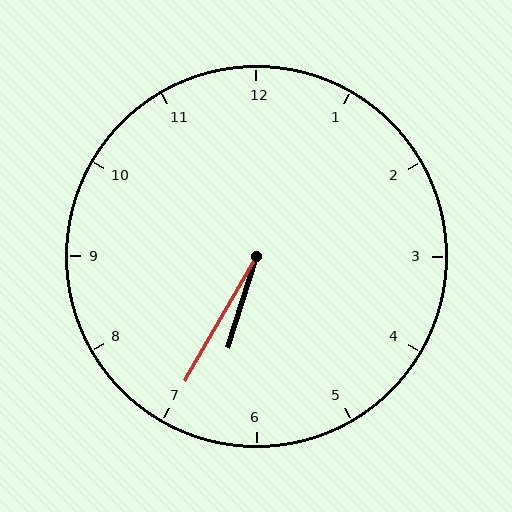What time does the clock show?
6:35.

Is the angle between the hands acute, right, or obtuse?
It is acute.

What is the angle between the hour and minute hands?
Approximately 12 degrees.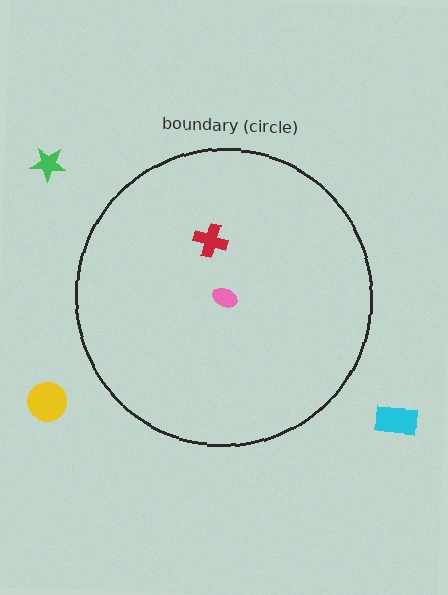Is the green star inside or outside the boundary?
Outside.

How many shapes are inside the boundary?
2 inside, 3 outside.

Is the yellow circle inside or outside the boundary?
Outside.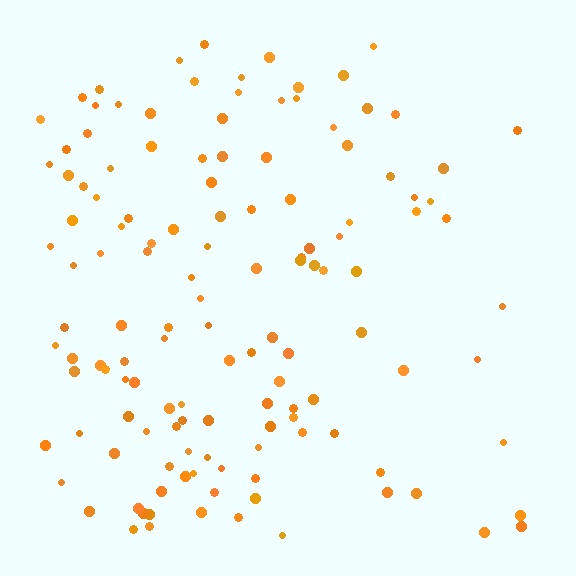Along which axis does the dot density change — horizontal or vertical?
Horizontal.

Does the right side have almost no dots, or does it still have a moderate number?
Still a moderate number, just noticeably fewer than the left.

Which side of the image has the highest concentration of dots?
The left.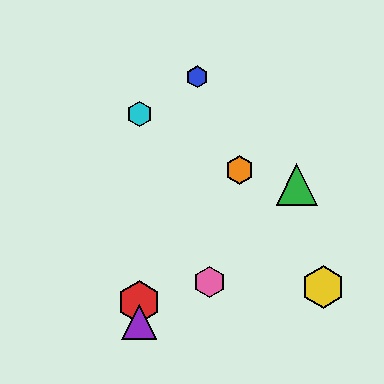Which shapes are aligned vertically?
The red hexagon, the purple triangle, the cyan hexagon are aligned vertically.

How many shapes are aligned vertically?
3 shapes (the red hexagon, the purple triangle, the cyan hexagon) are aligned vertically.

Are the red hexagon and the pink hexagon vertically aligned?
No, the red hexagon is at x≈139 and the pink hexagon is at x≈210.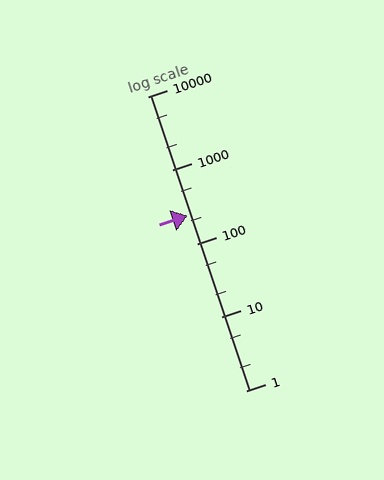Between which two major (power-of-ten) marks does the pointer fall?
The pointer is between 100 and 1000.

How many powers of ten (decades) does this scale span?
The scale spans 4 decades, from 1 to 10000.